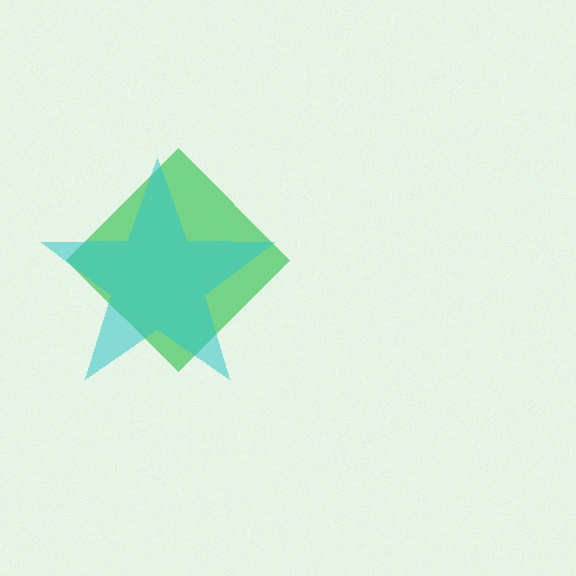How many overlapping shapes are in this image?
There are 2 overlapping shapes in the image.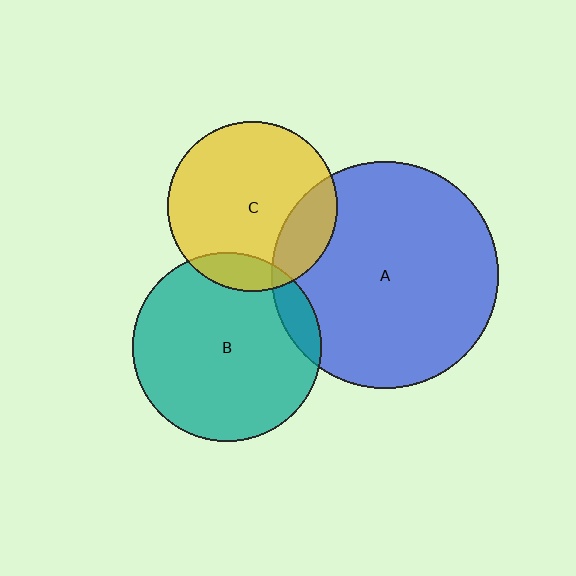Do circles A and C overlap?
Yes.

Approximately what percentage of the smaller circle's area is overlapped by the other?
Approximately 20%.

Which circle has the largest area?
Circle A (blue).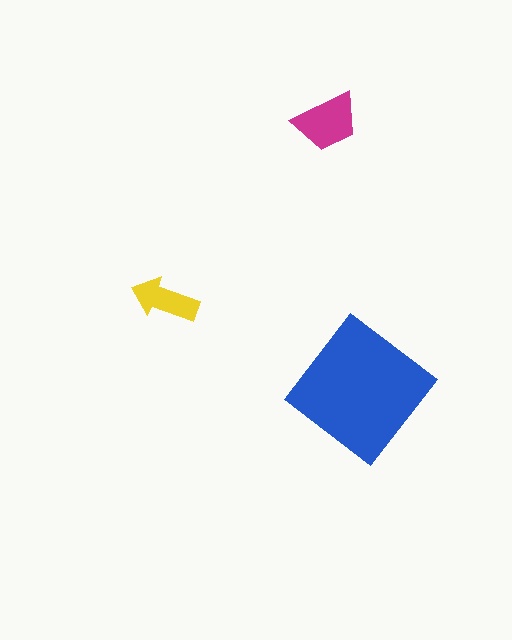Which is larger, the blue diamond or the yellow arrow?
The blue diamond.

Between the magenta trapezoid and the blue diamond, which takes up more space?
The blue diamond.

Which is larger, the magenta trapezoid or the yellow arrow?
The magenta trapezoid.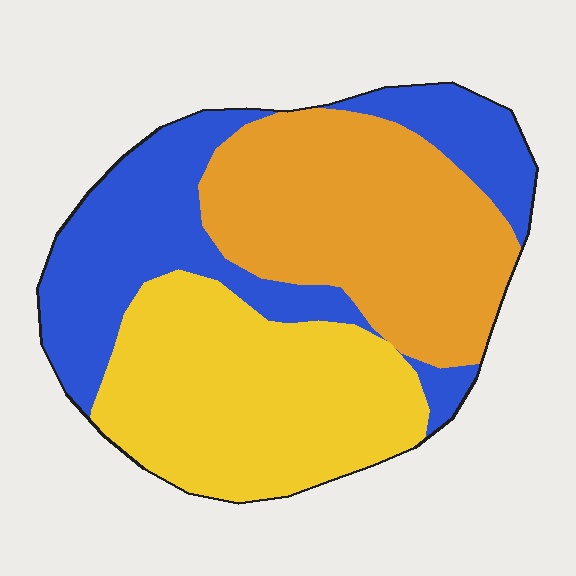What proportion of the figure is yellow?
Yellow takes up about one third (1/3) of the figure.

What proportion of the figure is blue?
Blue covers 31% of the figure.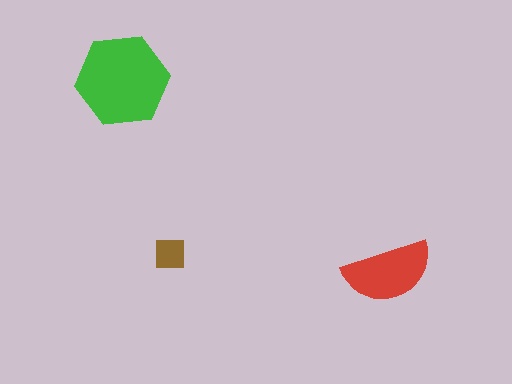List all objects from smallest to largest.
The brown square, the red semicircle, the green hexagon.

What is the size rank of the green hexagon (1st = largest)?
1st.